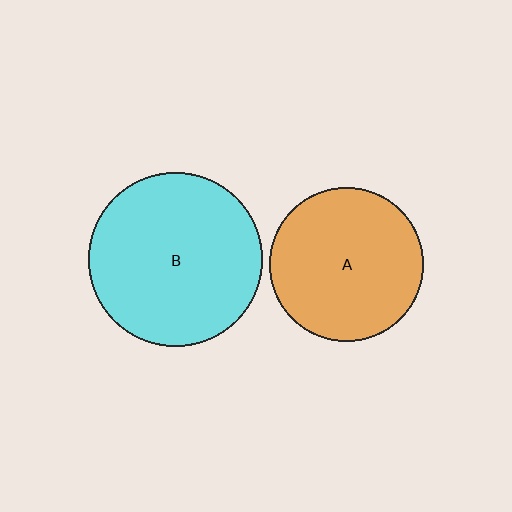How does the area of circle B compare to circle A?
Approximately 1.3 times.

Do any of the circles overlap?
No, none of the circles overlap.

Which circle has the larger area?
Circle B (cyan).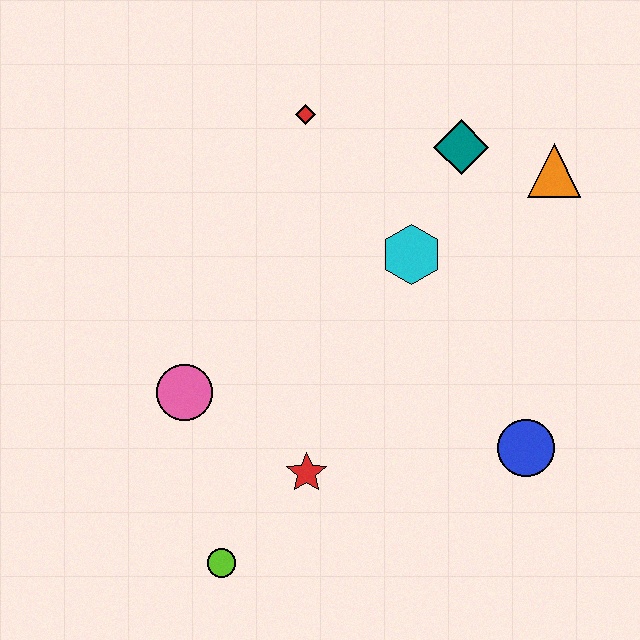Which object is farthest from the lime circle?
The orange triangle is farthest from the lime circle.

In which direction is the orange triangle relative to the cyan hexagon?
The orange triangle is to the right of the cyan hexagon.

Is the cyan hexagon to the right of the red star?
Yes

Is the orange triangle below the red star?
No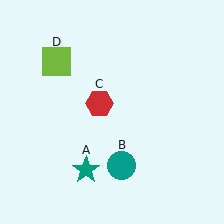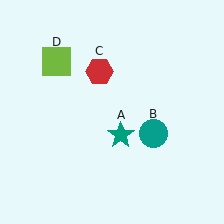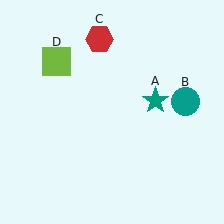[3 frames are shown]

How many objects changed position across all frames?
3 objects changed position: teal star (object A), teal circle (object B), red hexagon (object C).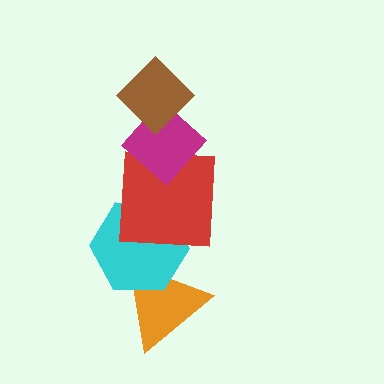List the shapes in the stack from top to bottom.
From top to bottom: the brown diamond, the magenta diamond, the red square, the cyan hexagon, the orange triangle.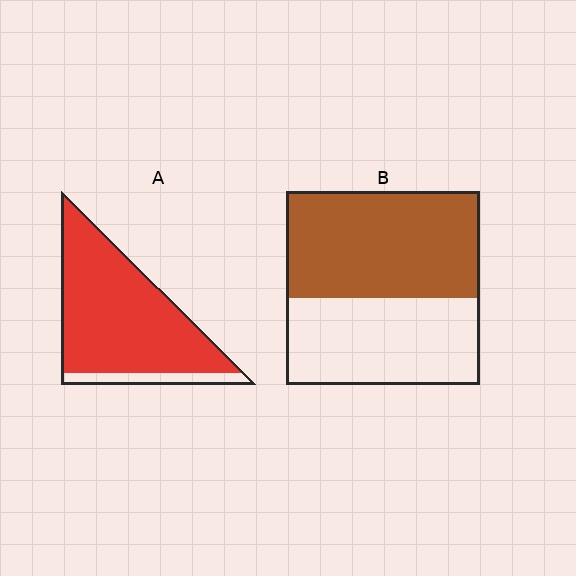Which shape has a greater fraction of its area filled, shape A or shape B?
Shape A.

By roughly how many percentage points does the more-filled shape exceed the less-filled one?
By roughly 35 percentage points (A over B).